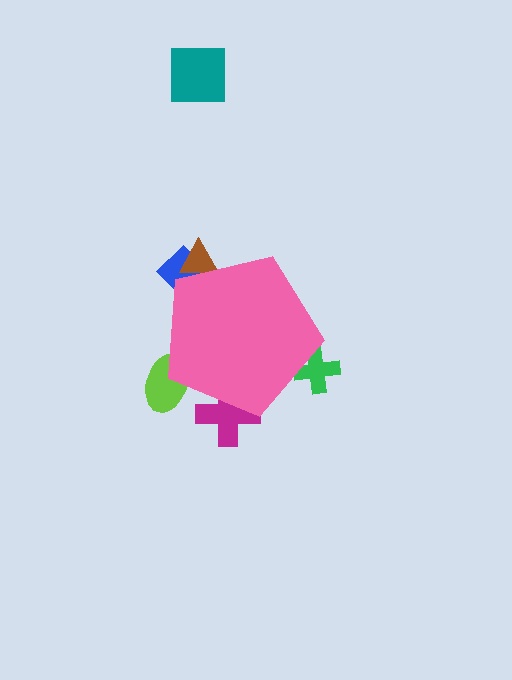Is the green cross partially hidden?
Yes, the green cross is partially hidden behind the pink pentagon.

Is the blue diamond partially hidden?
Yes, the blue diamond is partially hidden behind the pink pentagon.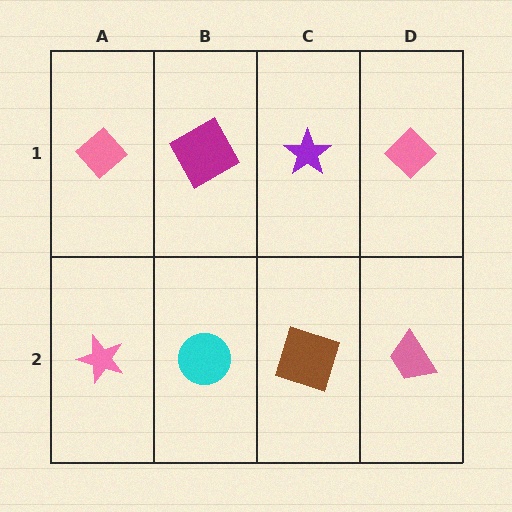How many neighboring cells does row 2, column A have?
2.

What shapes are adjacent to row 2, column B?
A magenta square (row 1, column B), a pink star (row 2, column A), a brown square (row 2, column C).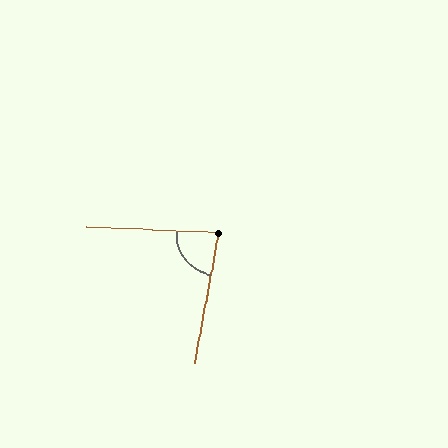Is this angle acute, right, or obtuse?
It is acute.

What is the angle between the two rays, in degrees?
Approximately 82 degrees.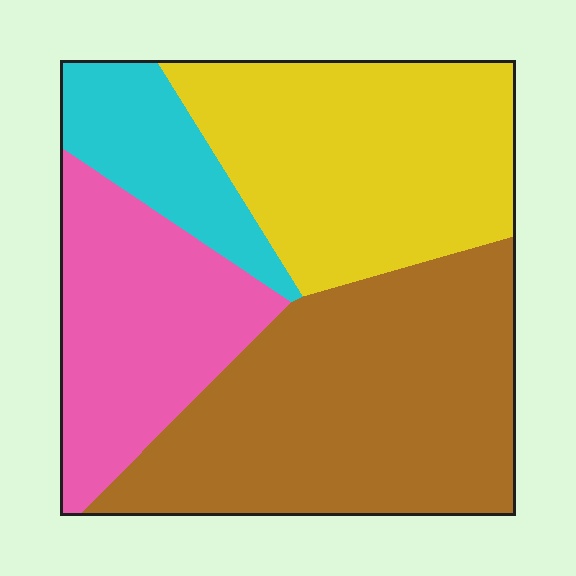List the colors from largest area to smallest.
From largest to smallest: brown, yellow, pink, cyan.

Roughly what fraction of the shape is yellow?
Yellow covers around 30% of the shape.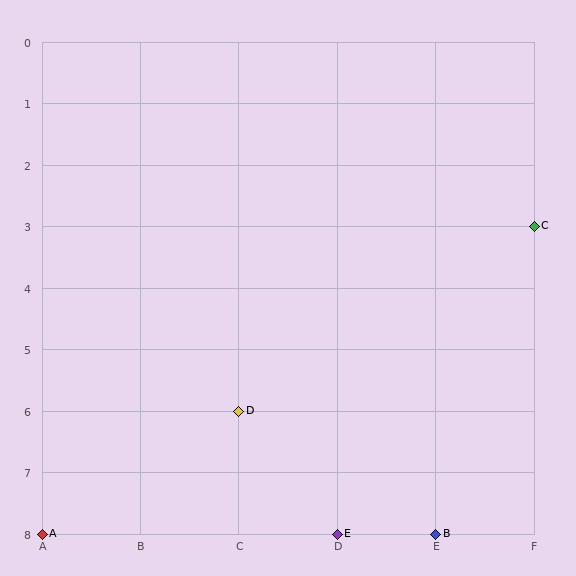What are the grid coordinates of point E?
Point E is at grid coordinates (D, 8).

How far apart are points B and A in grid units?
Points B and A are 4 columns apart.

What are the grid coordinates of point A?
Point A is at grid coordinates (A, 8).